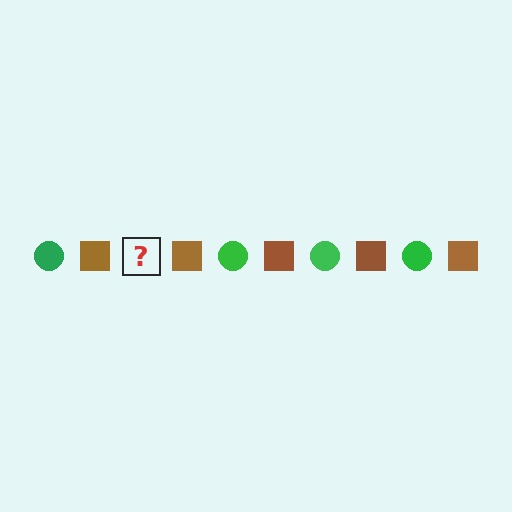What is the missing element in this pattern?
The missing element is a green circle.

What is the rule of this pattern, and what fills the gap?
The rule is that the pattern alternates between green circle and brown square. The gap should be filled with a green circle.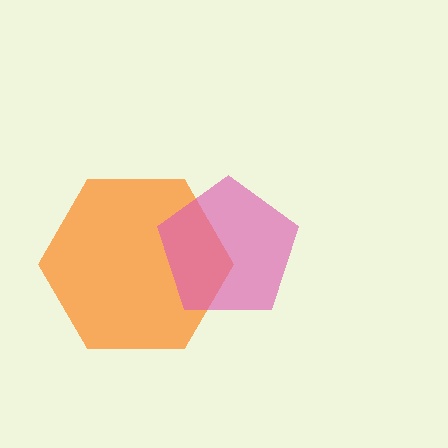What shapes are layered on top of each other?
The layered shapes are: an orange hexagon, a pink pentagon.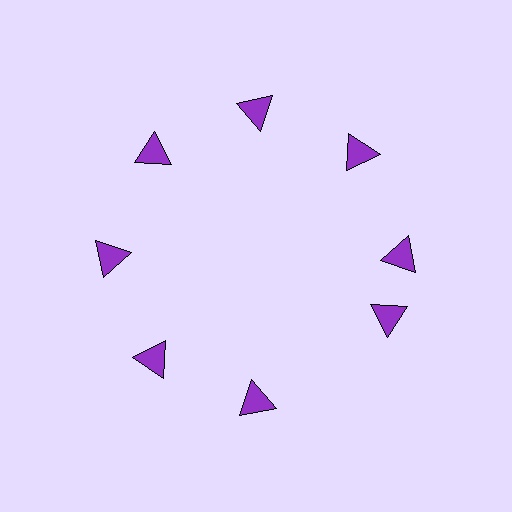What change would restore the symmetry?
The symmetry would be restored by rotating it back into even spacing with its neighbors so that all 8 triangles sit at equal angles and equal distance from the center.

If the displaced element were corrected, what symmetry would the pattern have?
It would have 8-fold rotational symmetry — the pattern would map onto itself every 45 degrees.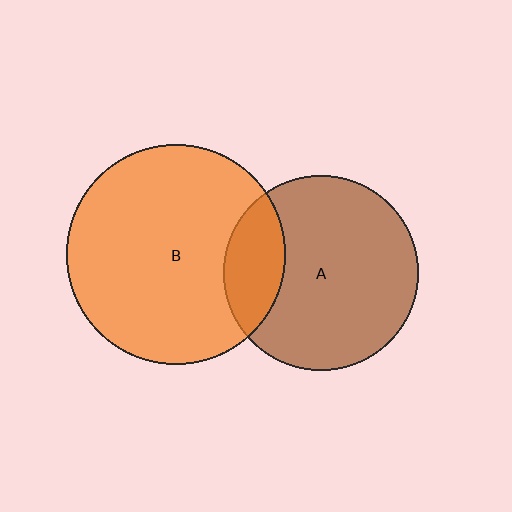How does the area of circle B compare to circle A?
Approximately 1.3 times.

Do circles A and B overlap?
Yes.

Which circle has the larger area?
Circle B (orange).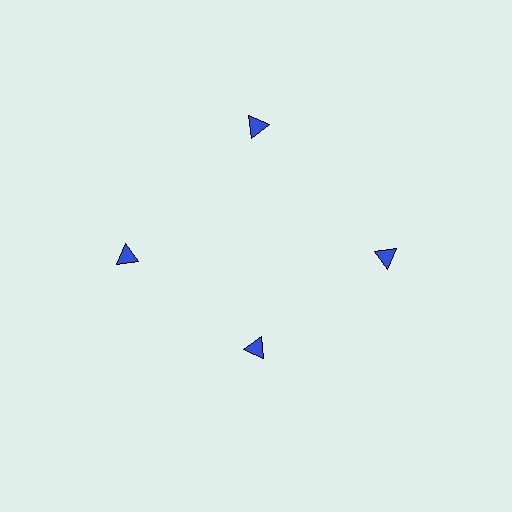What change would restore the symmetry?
The symmetry would be restored by moving it outward, back onto the ring so that all 4 triangles sit at equal angles and equal distance from the center.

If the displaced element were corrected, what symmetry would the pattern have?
It would have 4-fold rotational symmetry — the pattern would map onto itself every 90 degrees.